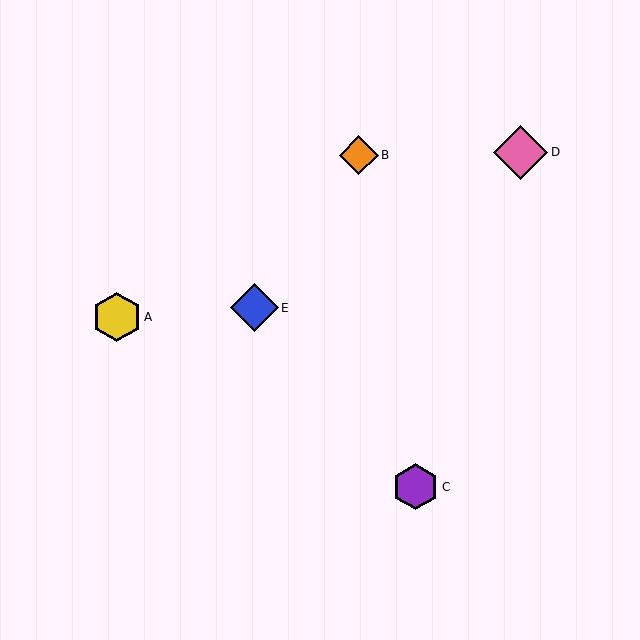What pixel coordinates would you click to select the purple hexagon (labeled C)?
Click at (416, 487) to select the purple hexagon C.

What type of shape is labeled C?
Shape C is a purple hexagon.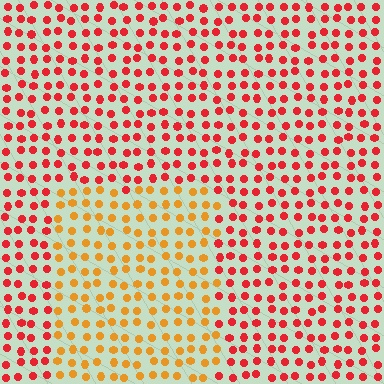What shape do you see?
I see a rectangle.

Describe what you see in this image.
The image is filled with small red elements in a uniform arrangement. A rectangle-shaped region is visible where the elements are tinted to a slightly different hue, forming a subtle color boundary.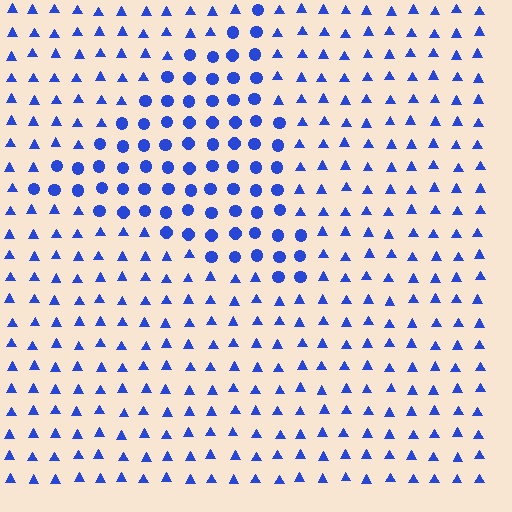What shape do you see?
I see a triangle.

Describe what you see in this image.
The image is filled with small blue elements arranged in a uniform grid. A triangle-shaped region contains circles, while the surrounding area contains triangles. The boundary is defined purely by the change in element shape.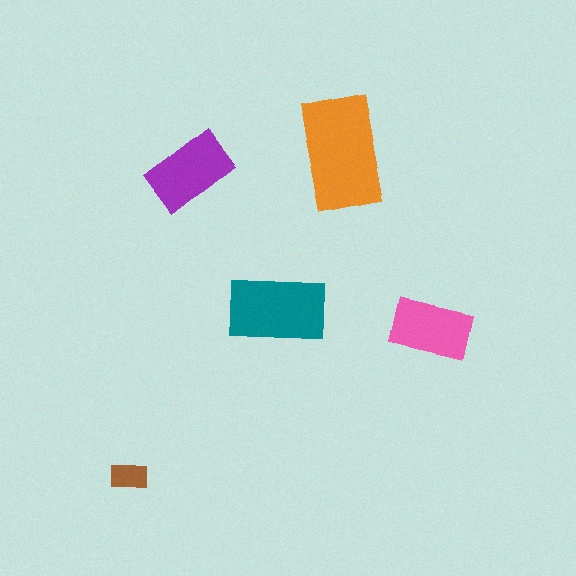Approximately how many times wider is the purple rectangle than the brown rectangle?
About 2.5 times wider.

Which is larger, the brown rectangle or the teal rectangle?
The teal one.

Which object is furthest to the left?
The brown rectangle is leftmost.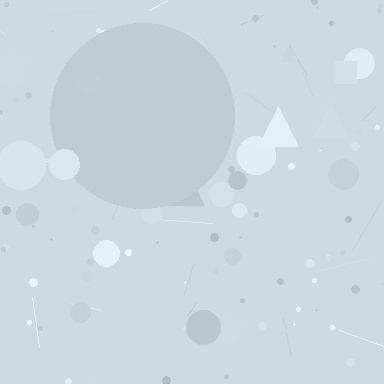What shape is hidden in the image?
A circle is hidden in the image.